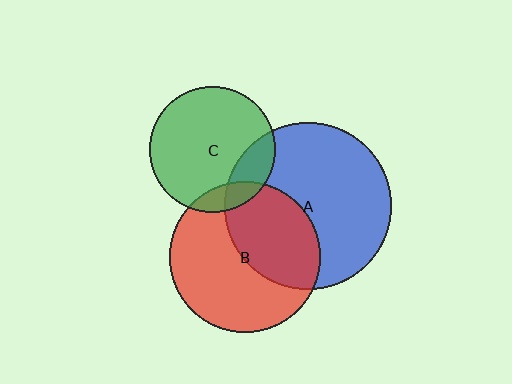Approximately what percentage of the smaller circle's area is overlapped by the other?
Approximately 40%.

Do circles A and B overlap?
Yes.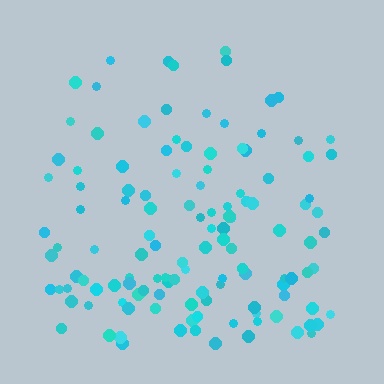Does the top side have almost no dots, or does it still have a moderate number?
Still a moderate number, just noticeably fewer than the bottom.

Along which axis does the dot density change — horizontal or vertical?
Vertical.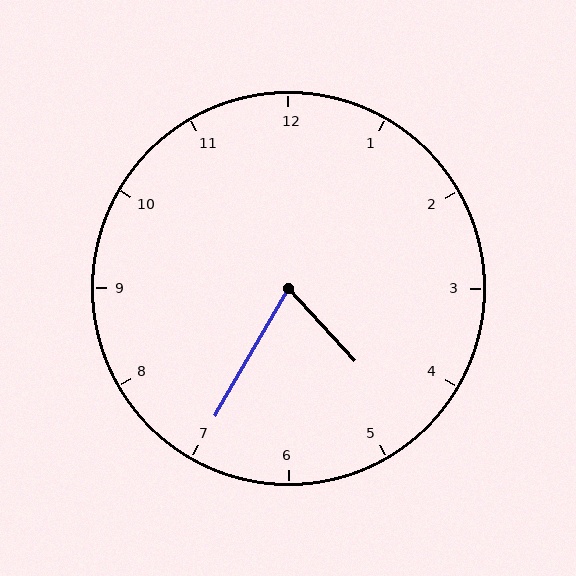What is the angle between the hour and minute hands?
Approximately 72 degrees.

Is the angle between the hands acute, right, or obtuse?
It is acute.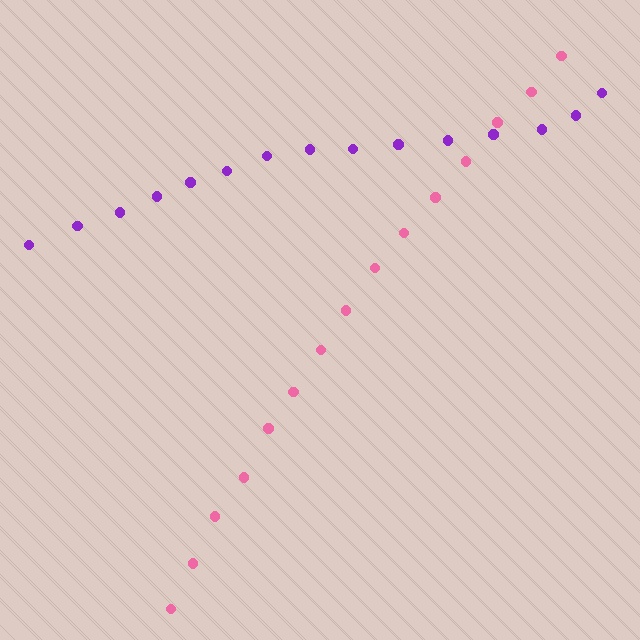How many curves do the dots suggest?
There are 2 distinct paths.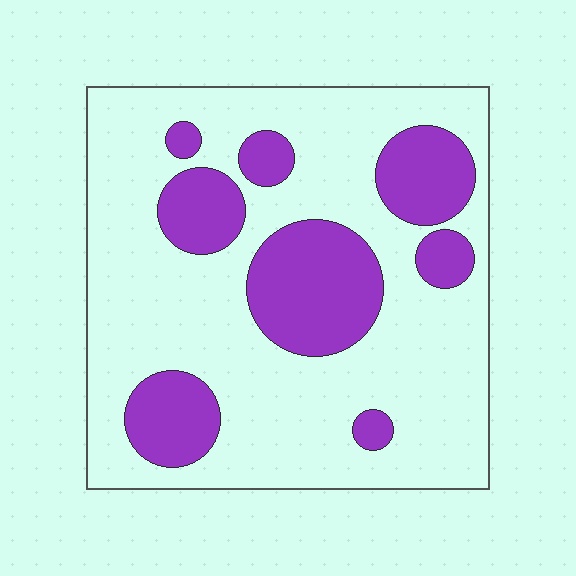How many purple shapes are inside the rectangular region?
8.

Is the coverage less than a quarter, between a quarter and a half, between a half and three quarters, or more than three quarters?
Between a quarter and a half.